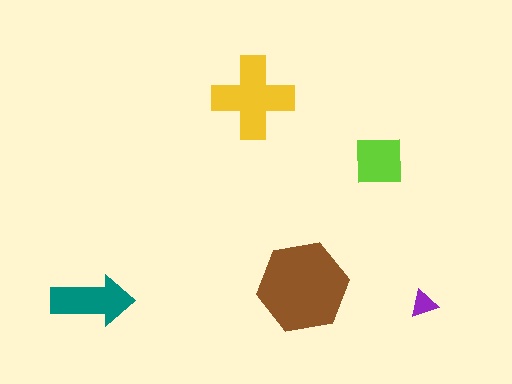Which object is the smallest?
The purple triangle.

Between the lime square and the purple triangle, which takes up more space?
The lime square.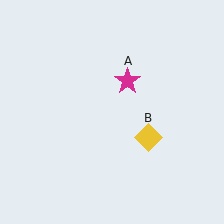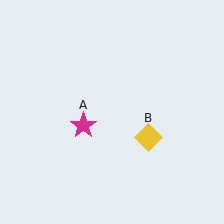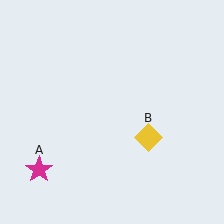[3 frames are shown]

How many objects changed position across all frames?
1 object changed position: magenta star (object A).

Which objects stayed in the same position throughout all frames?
Yellow diamond (object B) remained stationary.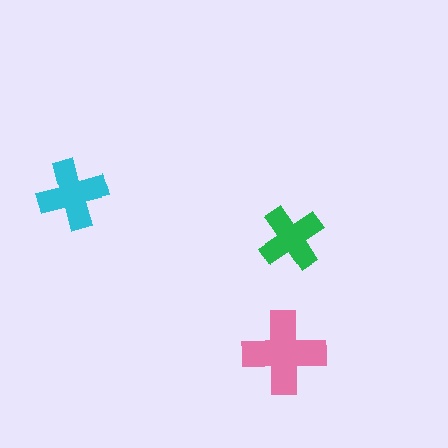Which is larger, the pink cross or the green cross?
The pink one.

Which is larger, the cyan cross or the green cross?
The cyan one.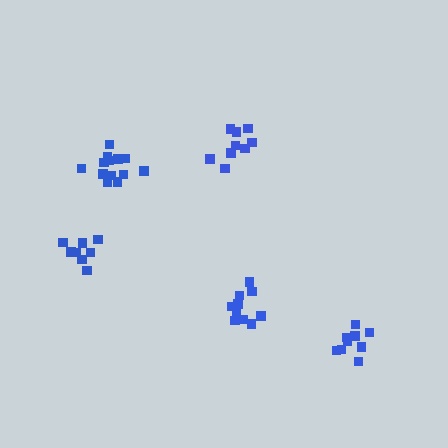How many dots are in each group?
Group 1: 9 dots, Group 2: 10 dots, Group 3: 8 dots, Group 4: 13 dots, Group 5: 9 dots (49 total).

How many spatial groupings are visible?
There are 5 spatial groupings.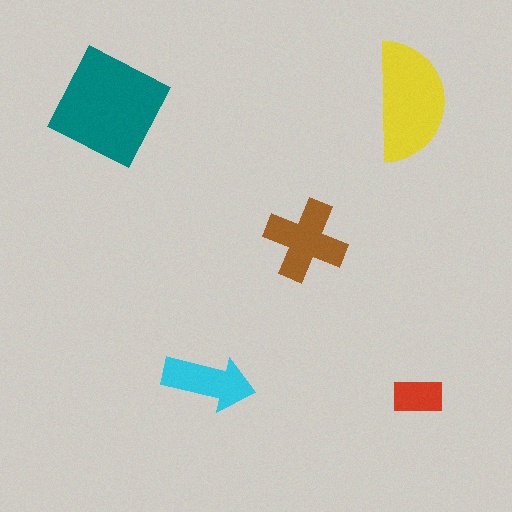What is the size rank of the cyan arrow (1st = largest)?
4th.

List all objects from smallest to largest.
The red rectangle, the cyan arrow, the brown cross, the yellow semicircle, the teal square.